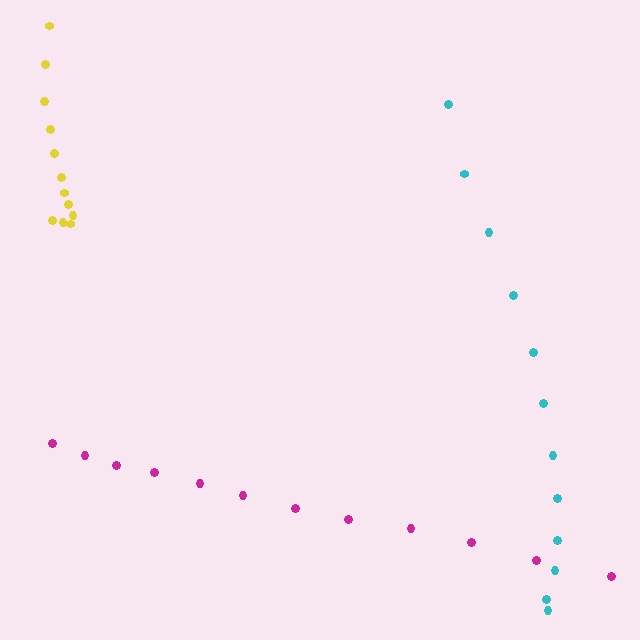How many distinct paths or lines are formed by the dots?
There are 3 distinct paths.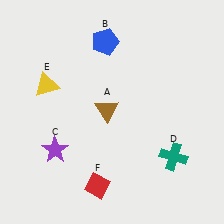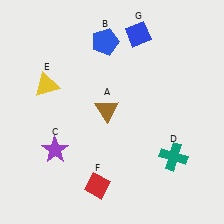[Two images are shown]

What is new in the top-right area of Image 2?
A blue diamond (G) was added in the top-right area of Image 2.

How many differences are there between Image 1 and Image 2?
There is 1 difference between the two images.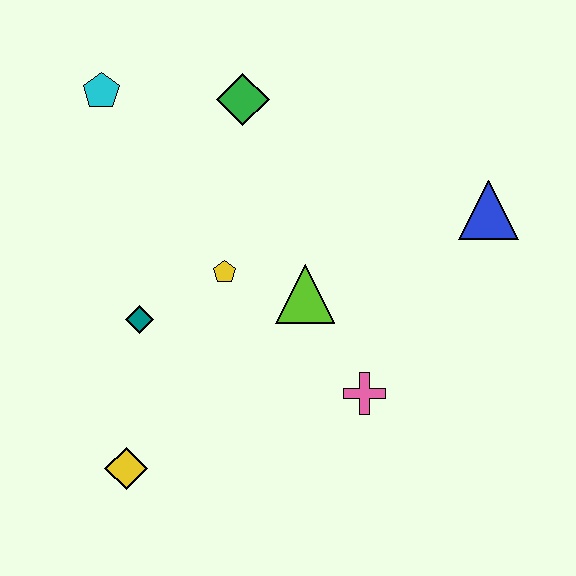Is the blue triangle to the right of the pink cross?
Yes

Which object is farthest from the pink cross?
The cyan pentagon is farthest from the pink cross.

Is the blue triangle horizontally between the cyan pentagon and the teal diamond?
No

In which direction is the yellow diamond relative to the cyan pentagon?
The yellow diamond is below the cyan pentagon.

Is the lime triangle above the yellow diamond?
Yes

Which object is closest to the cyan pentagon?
The green diamond is closest to the cyan pentagon.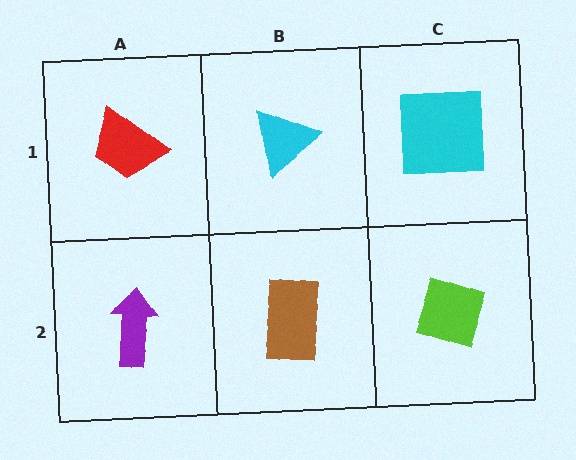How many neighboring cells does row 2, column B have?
3.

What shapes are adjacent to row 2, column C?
A cyan square (row 1, column C), a brown rectangle (row 2, column B).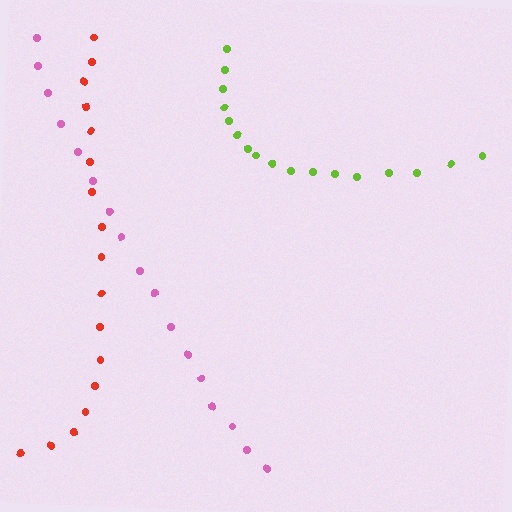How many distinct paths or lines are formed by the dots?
There are 3 distinct paths.